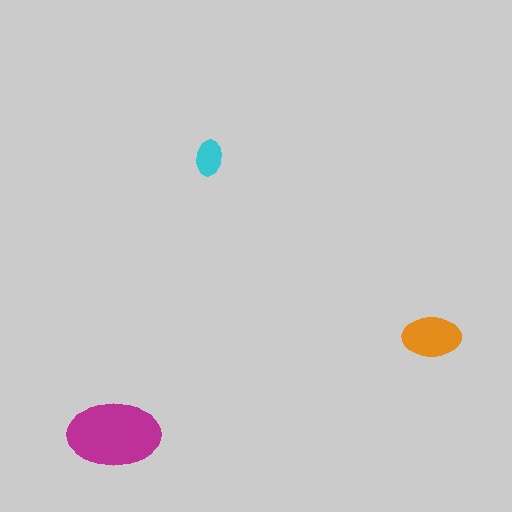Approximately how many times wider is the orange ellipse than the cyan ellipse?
About 1.5 times wider.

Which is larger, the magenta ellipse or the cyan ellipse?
The magenta one.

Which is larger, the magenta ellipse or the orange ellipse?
The magenta one.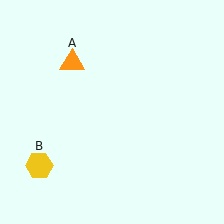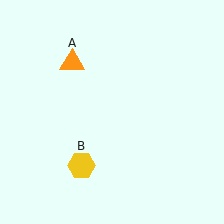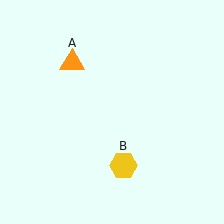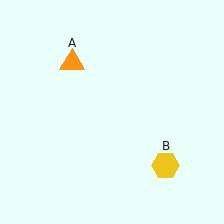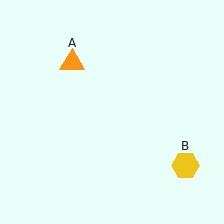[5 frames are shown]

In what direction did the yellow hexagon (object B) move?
The yellow hexagon (object B) moved right.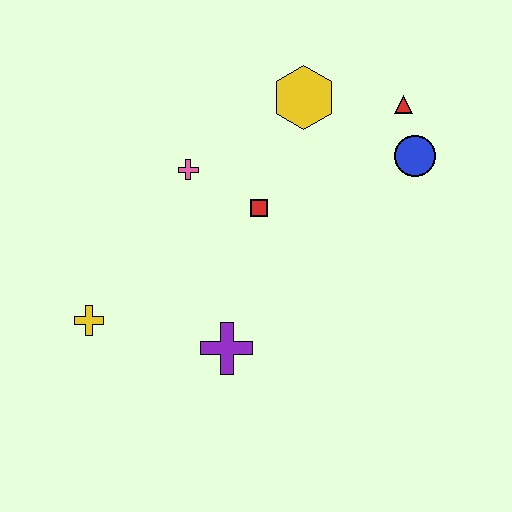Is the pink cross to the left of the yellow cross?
No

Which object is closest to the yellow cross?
The purple cross is closest to the yellow cross.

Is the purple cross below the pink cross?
Yes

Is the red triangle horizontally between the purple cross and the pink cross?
No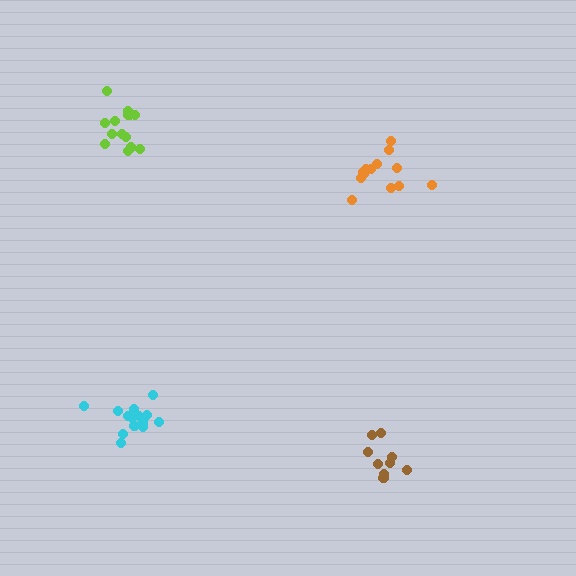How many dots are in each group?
Group 1: 10 dots, Group 2: 13 dots, Group 3: 14 dots, Group 4: 14 dots (51 total).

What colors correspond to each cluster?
The clusters are colored: brown, orange, lime, cyan.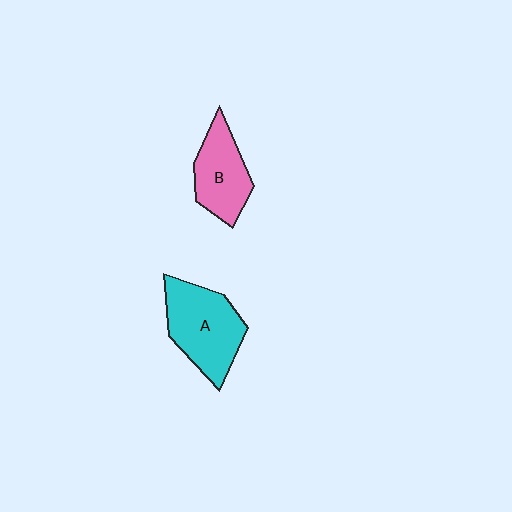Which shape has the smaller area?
Shape B (pink).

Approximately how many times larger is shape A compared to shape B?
Approximately 1.4 times.